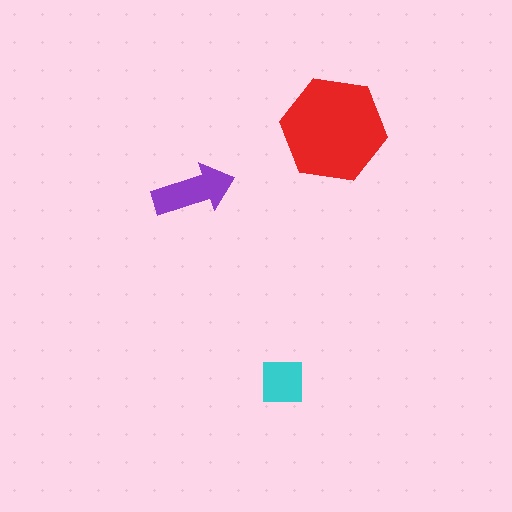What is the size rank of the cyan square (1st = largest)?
3rd.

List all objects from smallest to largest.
The cyan square, the purple arrow, the red hexagon.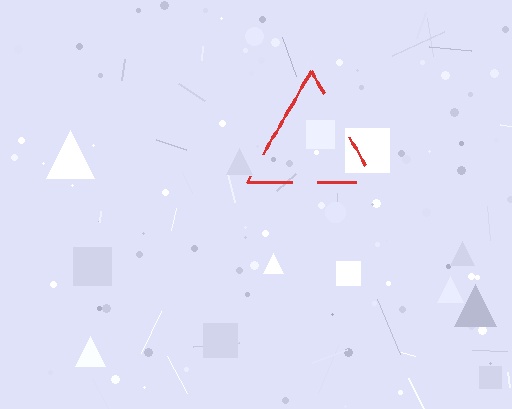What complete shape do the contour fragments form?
The contour fragments form a triangle.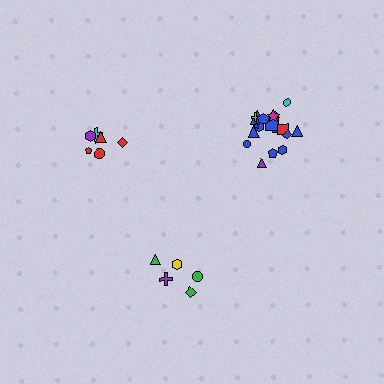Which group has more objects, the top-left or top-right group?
The top-right group.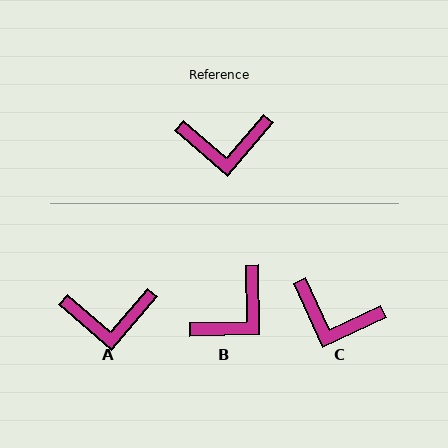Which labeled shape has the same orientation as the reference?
A.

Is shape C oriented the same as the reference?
No, it is off by about 24 degrees.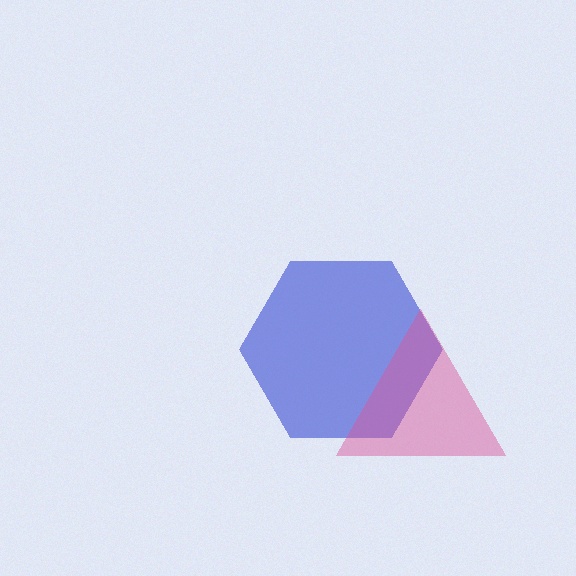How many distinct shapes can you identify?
There are 2 distinct shapes: a blue hexagon, a pink triangle.